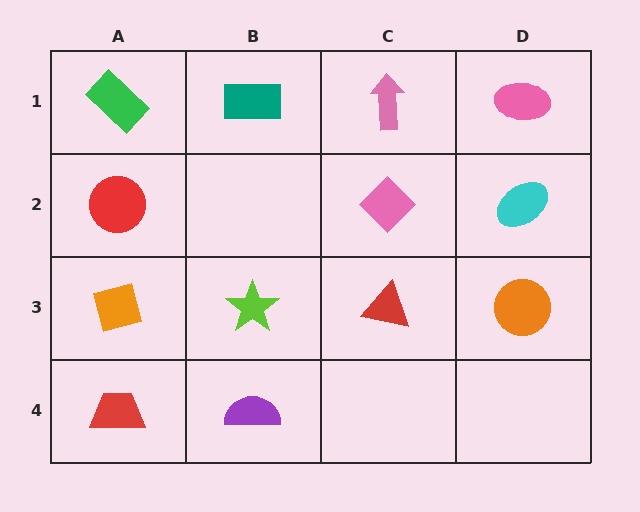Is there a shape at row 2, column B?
No, that cell is empty.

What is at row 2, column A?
A red circle.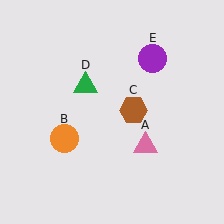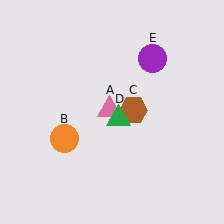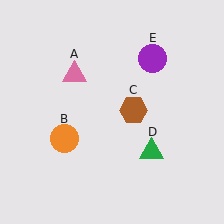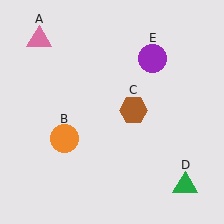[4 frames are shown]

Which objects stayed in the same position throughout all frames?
Orange circle (object B) and brown hexagon (object C) and purple circle (object E) remained stationary.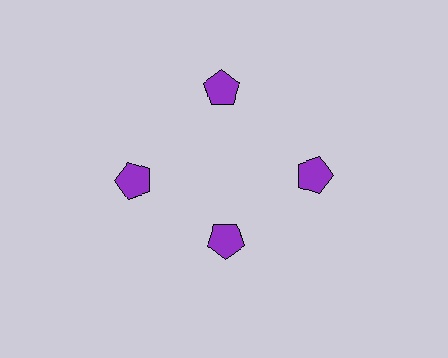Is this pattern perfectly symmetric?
No. The 4 purple pentagons are arranged in a ring, but one element near the 6 o'clock position is pulled inward toward the center, breaking the 4-fold rotational symmetry.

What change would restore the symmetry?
The symmetry would be restored by moving it outward, back onto the ring so that all 4 pentagons sit at equal angles and equal distance from the center.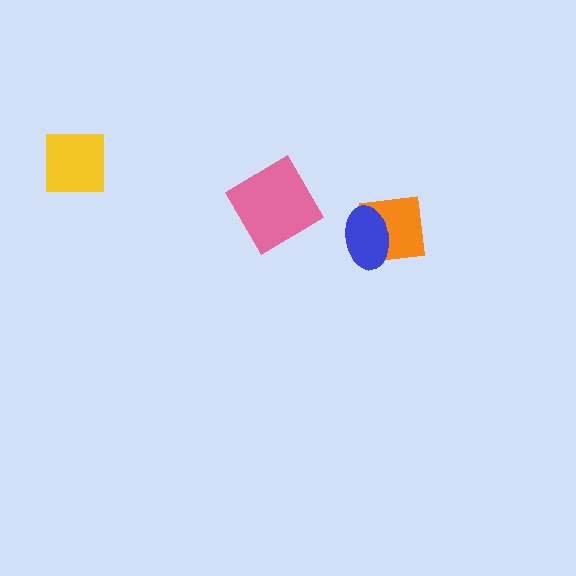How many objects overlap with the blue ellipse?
1 object overlaps with the blue ellipse.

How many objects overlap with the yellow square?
0 objects overlap with the yellow square.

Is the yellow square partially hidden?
No, no other shape covers it.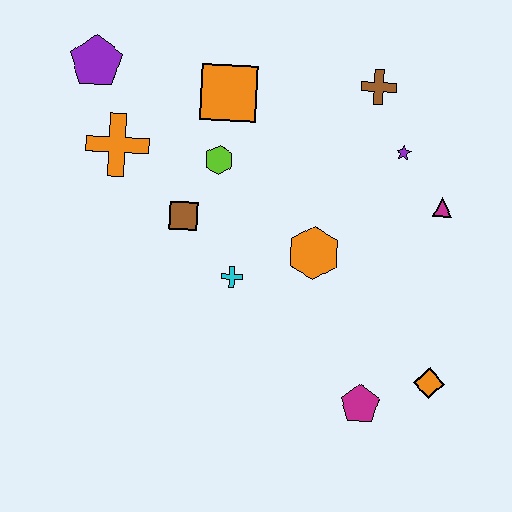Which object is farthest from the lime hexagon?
The orange diamond is farthest from the lime hexagon.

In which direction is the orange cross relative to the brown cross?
The orange cross is to the left of the brown cross.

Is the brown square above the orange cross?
No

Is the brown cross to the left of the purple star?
Yes